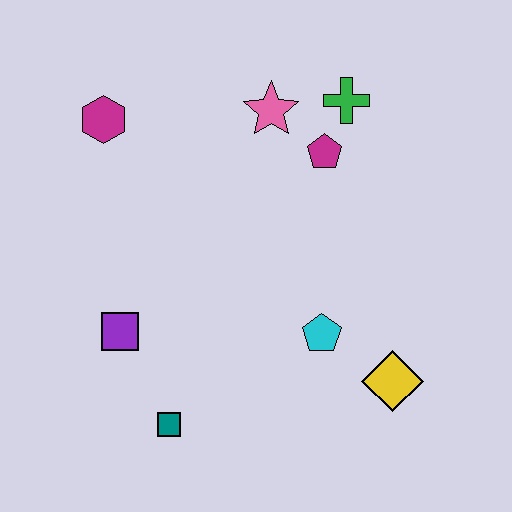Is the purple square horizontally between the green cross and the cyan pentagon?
No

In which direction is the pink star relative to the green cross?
The pink star is to the left of the green cross.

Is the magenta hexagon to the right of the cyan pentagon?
No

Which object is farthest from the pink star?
The teal square is farthest from the pink star.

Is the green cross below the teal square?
No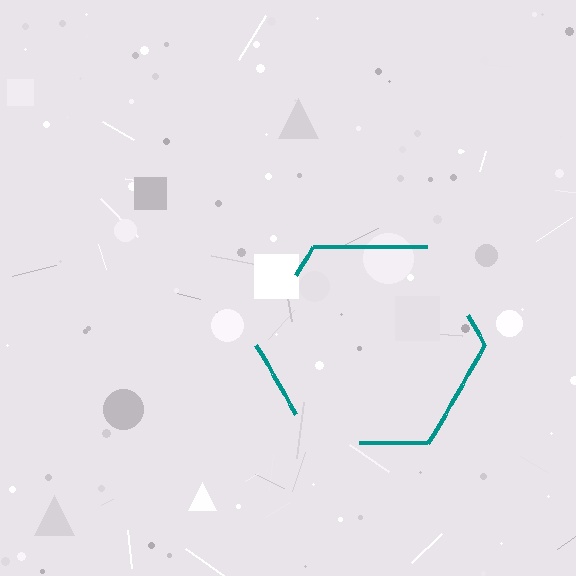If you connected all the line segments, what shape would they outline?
They would outline a hexagon.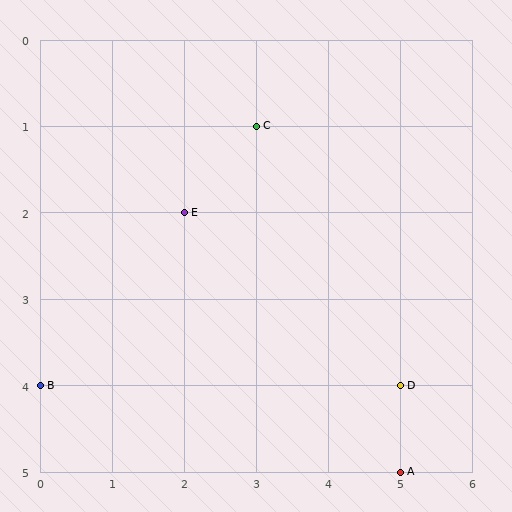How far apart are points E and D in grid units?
Points E and D are 3 columns and 2 rows apart (about 3.6 grid units diagonally).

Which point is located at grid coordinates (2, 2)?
Point E is at (2, 2).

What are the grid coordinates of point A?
Point A is at grid coordinates (5, 5).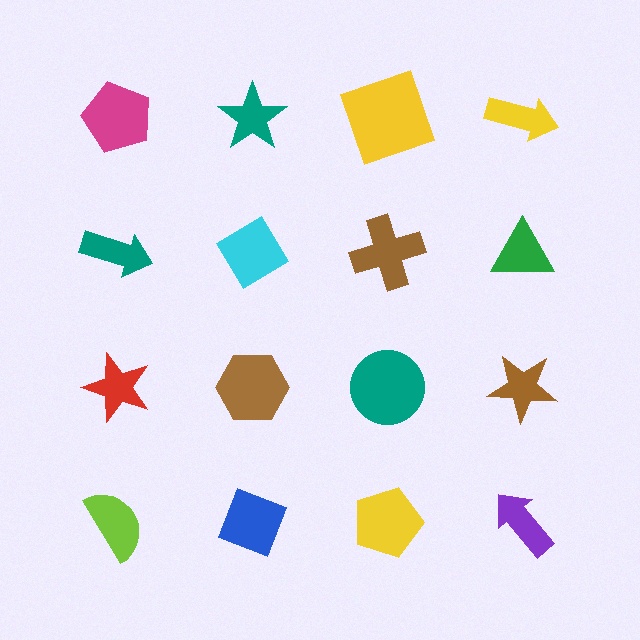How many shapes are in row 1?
4 shapes.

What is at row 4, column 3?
A yellow pentagon.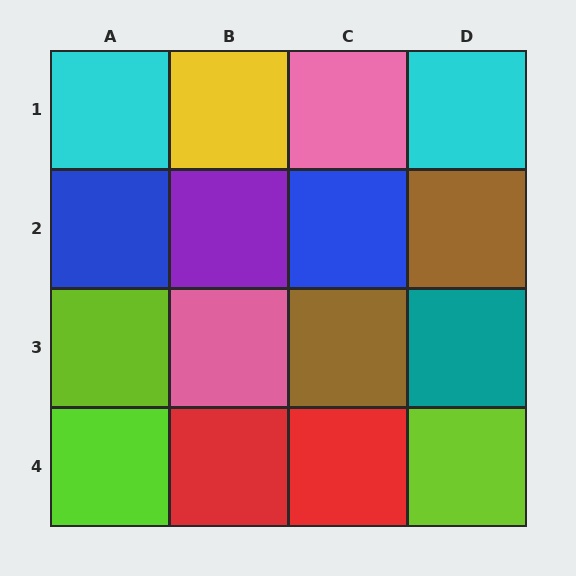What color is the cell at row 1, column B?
Yellow.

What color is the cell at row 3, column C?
Brown.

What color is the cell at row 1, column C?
Pink.